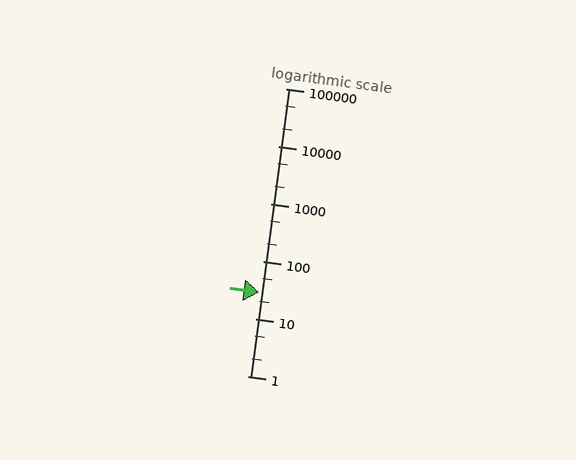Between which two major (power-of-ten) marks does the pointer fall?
The pointer is between 10 and 100.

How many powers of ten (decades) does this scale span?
The scale spans 5 decades, from 1 to 100000.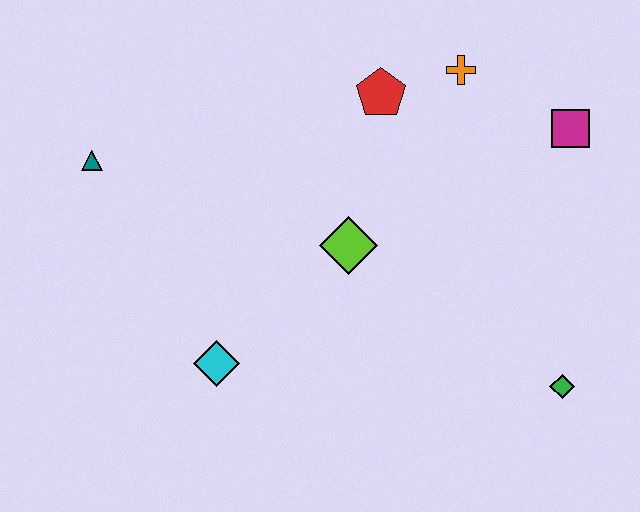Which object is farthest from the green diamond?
The teal triangle is farthest from the green diamond.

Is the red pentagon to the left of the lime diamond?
No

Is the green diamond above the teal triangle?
No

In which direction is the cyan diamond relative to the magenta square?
The cyan diamond is to the left of the magenta square.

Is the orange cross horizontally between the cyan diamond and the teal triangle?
No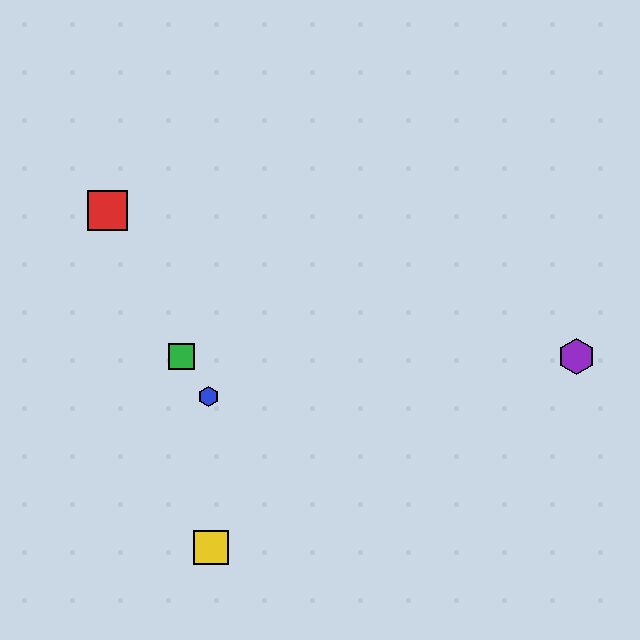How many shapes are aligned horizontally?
2 shapes (the green square, the purple hexagon) are aligned horizontally.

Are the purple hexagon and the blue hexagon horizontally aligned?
No, the purple hexagon is at y≈357 and the blue hexagon is at y≈397.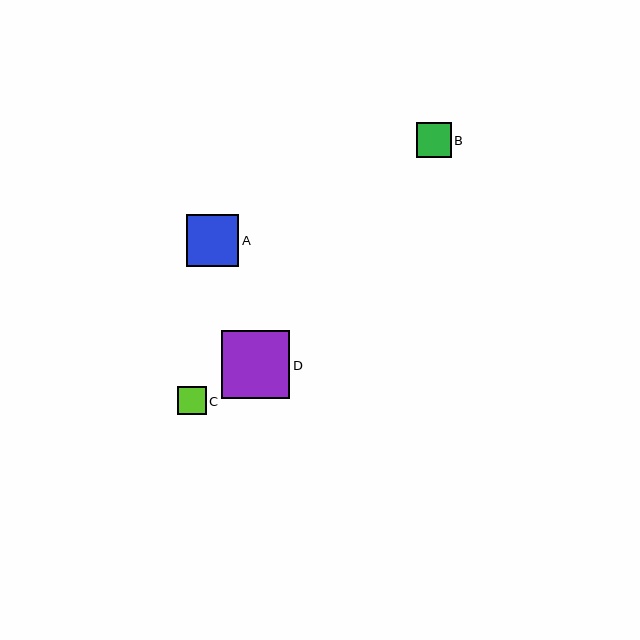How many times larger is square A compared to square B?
Square A is approximately 1.5 times the size of square B.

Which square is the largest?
Square D is the largest with a size of approximately 68 pixels.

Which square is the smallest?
Square C is the smallest with a size of approximately 28 pixels.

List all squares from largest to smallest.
From largest to smallest: D, A, B, C.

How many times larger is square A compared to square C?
Square A is approximately 1.8 times the size of square C.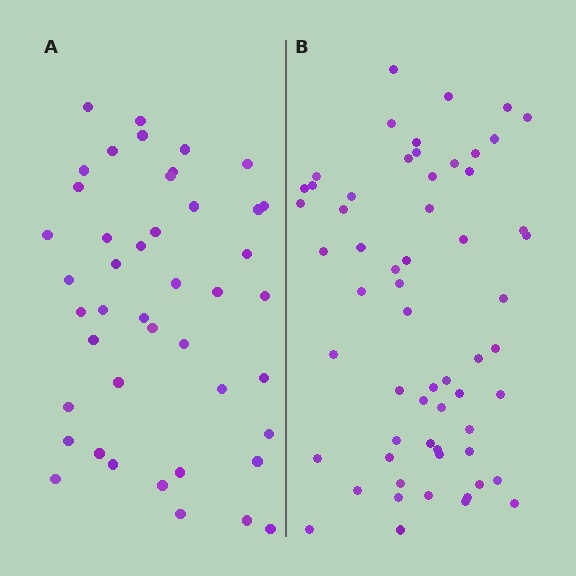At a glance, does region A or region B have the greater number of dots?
Region B (the right region) has more dots.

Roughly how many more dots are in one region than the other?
Region B has approximately 15 more dots than region A.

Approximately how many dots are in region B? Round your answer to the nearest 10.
About 60 dots.